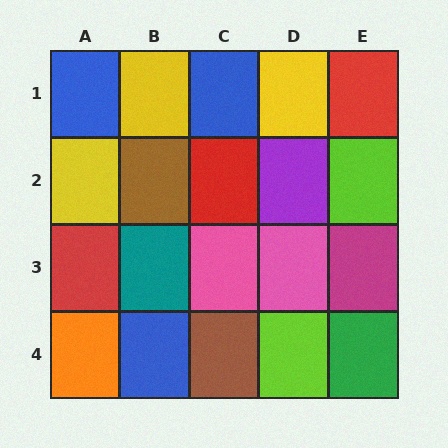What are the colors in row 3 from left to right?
Red, teal, pink, pink, magenta.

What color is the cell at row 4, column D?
Lime.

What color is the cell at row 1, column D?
Yellow.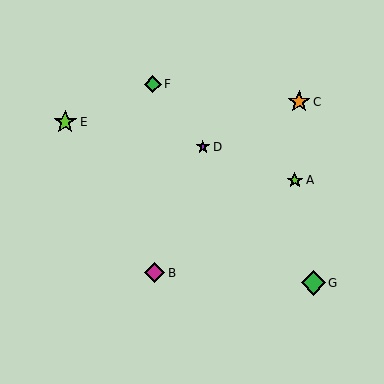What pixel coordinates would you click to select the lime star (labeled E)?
Click at (65, 122) to select the lime star E.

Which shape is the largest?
The green diamond (labeled G) is the largest.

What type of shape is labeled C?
Shape C is an orange star.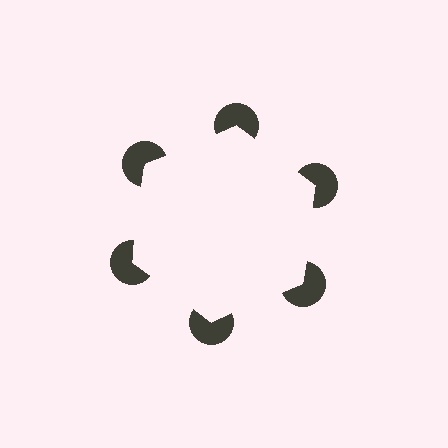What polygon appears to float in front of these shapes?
An illusory hexagon — its edges are inferred from the aligned wedge cuts in the pac-man discs, not physically drawn.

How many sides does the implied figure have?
6 sides.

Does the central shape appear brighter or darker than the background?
It typically appears slightly brighter than the background, even though no actual brightness change is drawn.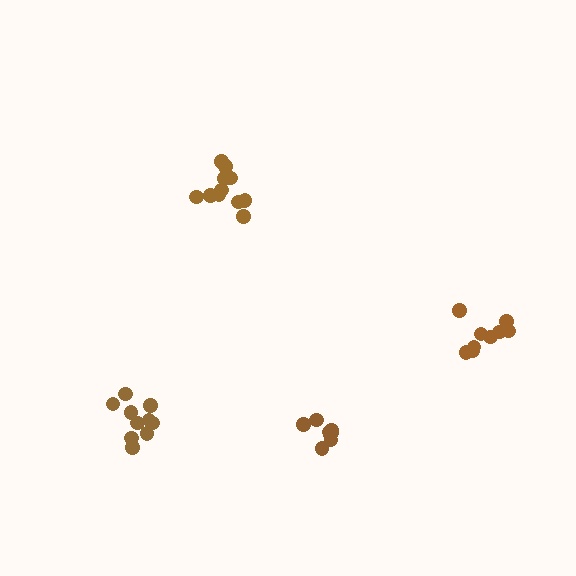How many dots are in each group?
Group 1: 10 dots, Group 2: 9 dots, Group 3: 11 dots, Group 4: 8 dots (38 total).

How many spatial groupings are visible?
There are 4 spatial groupings.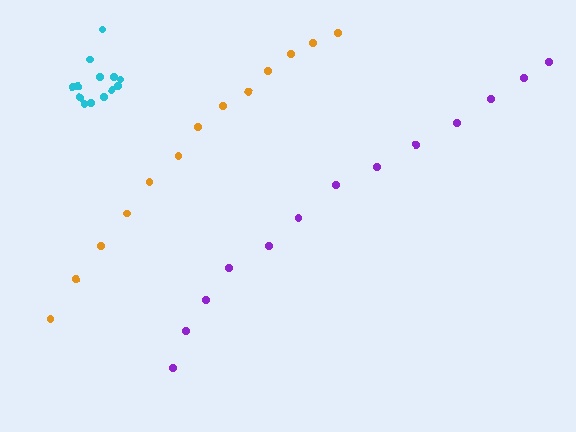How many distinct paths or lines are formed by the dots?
There are 3 distinct paths.